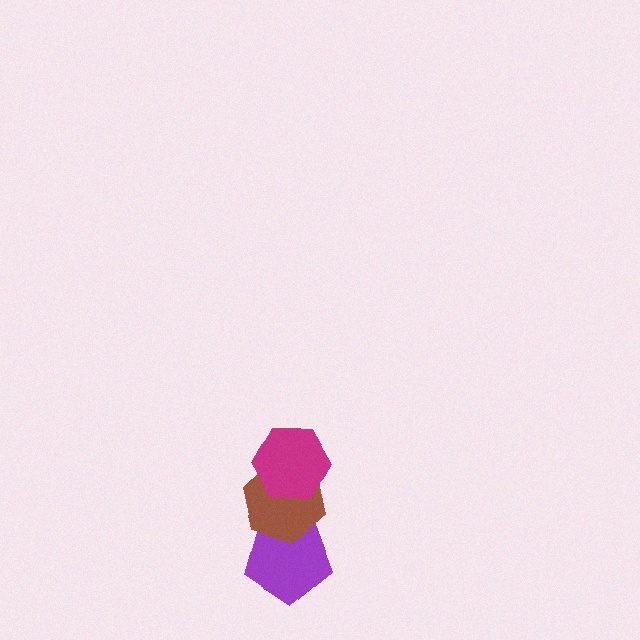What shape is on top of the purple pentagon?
The brown hexagon is on top of the purple pentagon.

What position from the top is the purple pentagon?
The purple pentagon is 3rd from the top.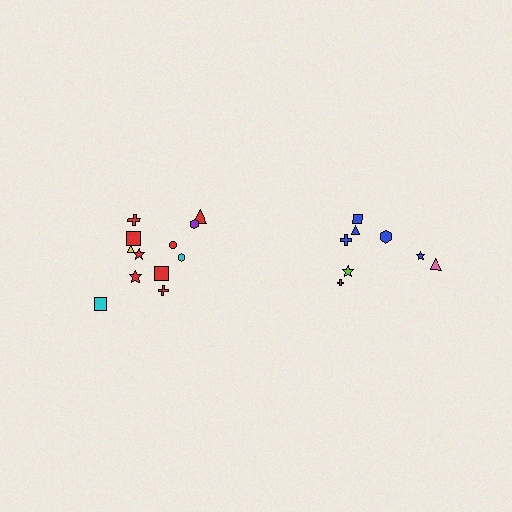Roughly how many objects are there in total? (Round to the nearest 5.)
Roughly 20 objects in total.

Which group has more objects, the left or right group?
The left group.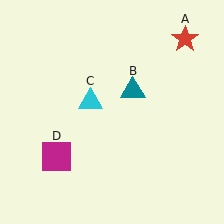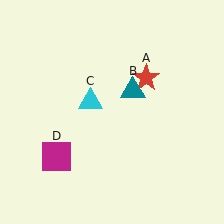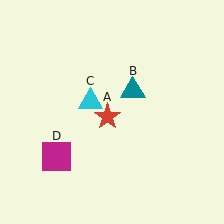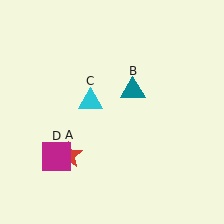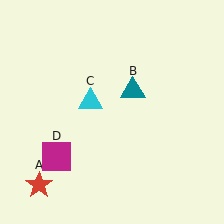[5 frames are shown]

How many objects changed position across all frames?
1 object changed position: red star (object A).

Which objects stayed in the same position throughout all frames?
Teal triangle (object B) and cyan triangle (object C) and magenta square (object D) remained stationary.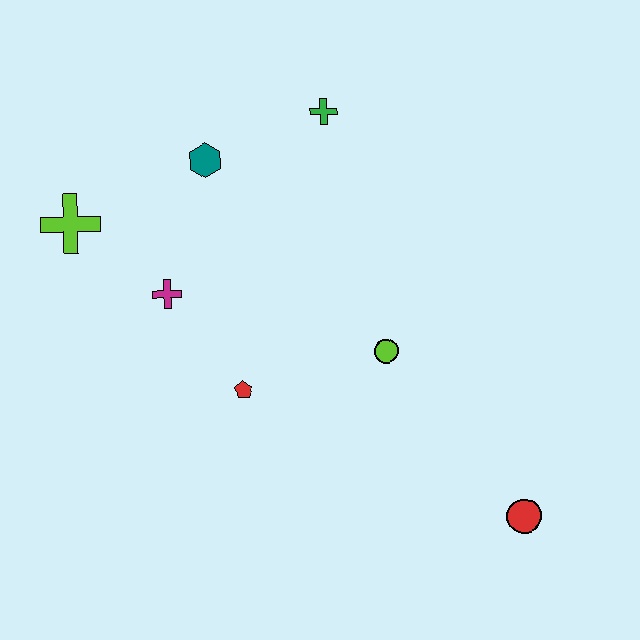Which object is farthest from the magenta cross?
The red circle is farthest from the magenta cross.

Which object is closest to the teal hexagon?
The green cross is closest to the teal hexagon.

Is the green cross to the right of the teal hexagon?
Yes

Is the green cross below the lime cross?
No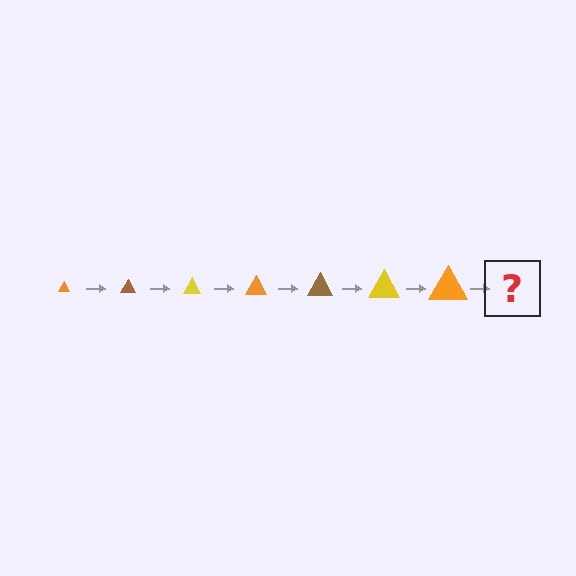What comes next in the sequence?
The next element should be a brown triangle, larger than the previous one.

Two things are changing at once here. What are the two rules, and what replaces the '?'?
The two rules are that the triangle grows larger each step and the color cycles through orange, brown, and yellow. The '?' should be a brown triangle, larger than the previous one.